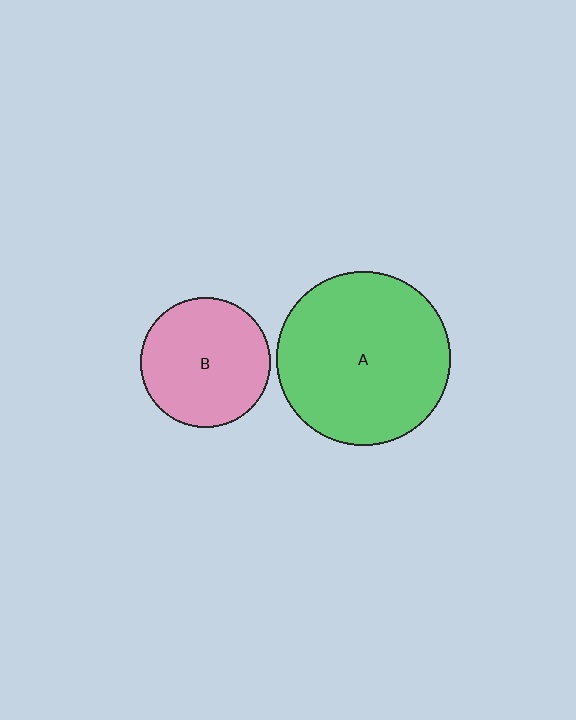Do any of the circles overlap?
No, none of the circles overlap.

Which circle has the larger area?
Circle A (green).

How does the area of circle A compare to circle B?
Approximately 1.8 times.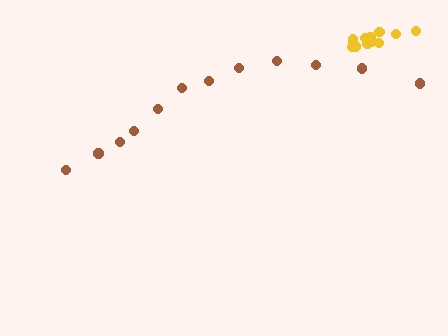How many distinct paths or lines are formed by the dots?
There are 2 distinct paths.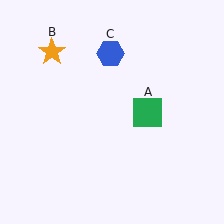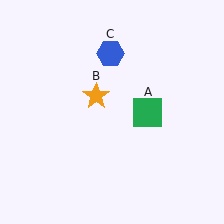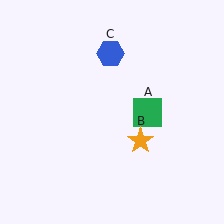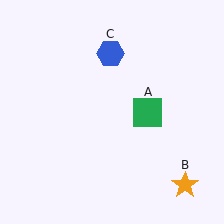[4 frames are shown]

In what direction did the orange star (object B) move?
The orange star (object B) moved down and to the right.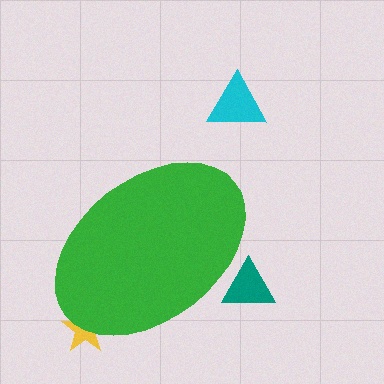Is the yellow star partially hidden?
Yes, the yellow star is partially hidden behind the green ellipse.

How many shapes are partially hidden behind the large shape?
2 shapes are partially hidden.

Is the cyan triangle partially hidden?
No, the cyan triangle is fully visible.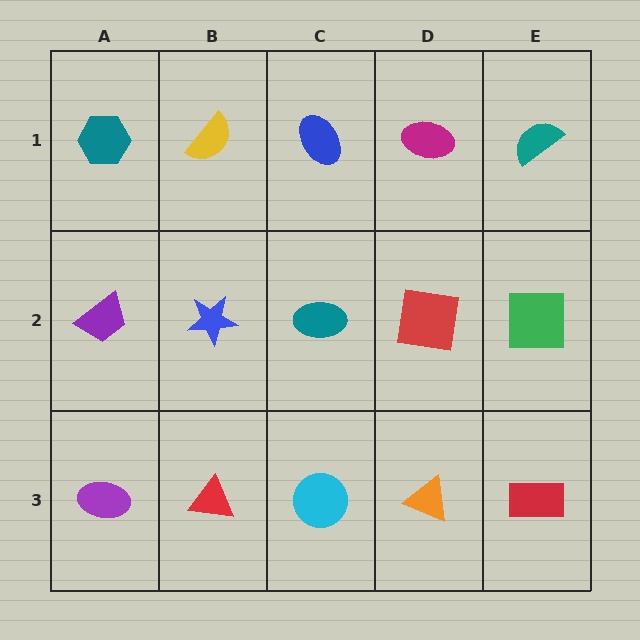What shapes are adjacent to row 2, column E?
A teal semicircle (row 1, column E), a red rectangle (row 3, column E), a red square (row 2, column D).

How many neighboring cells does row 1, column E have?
2.